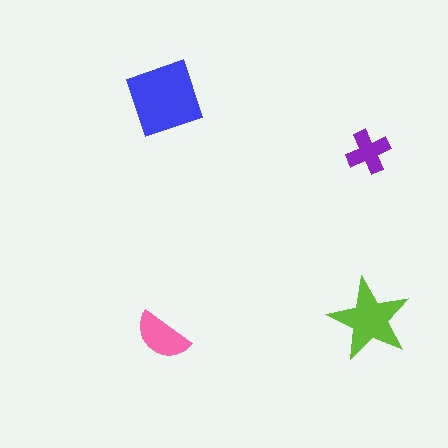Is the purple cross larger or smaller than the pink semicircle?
Smaller.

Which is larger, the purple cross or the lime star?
The lime star.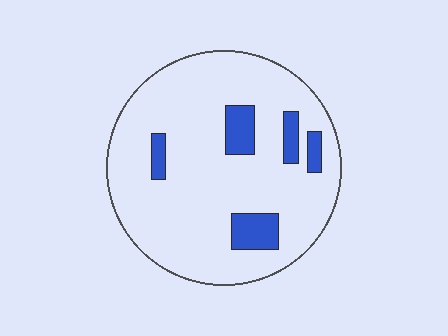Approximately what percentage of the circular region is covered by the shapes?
Approximately 10%.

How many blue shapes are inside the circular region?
5.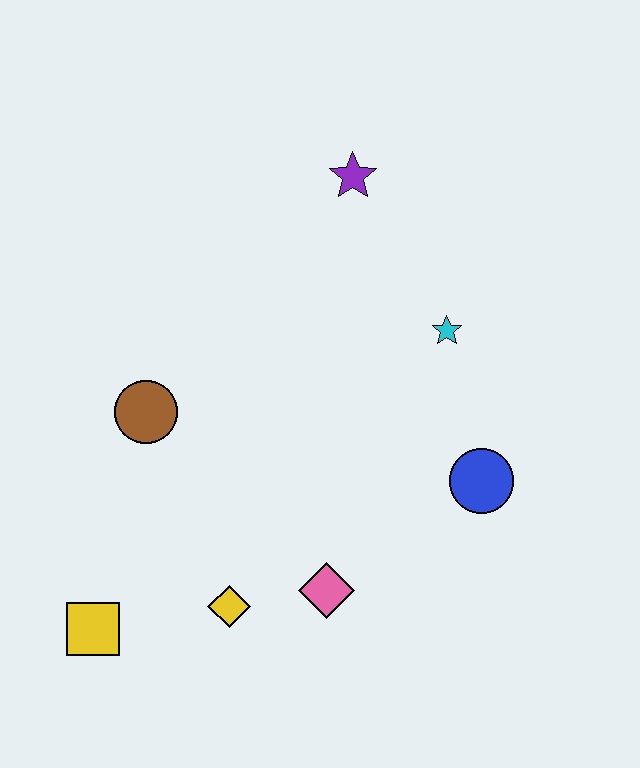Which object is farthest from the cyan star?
The yellow square is farthest from the cyan star.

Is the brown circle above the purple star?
No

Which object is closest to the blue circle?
The cyan star is closest to the blue circle.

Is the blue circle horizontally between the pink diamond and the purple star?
No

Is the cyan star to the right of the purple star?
Yes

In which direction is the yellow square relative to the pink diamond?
The yellow square is to the left of the pink diamond.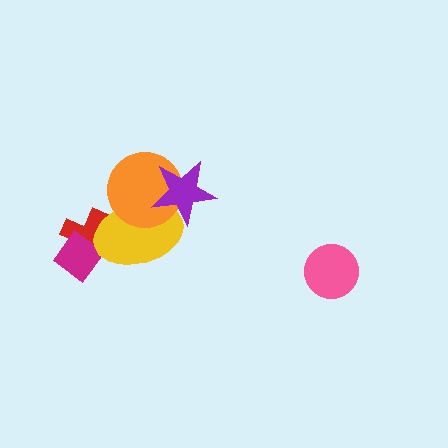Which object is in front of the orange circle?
The purple star is in front of the orange circle.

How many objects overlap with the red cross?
2 objects overlap with the red cross.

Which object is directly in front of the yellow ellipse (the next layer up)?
The orange circle is directly in front of the yellow ellipse.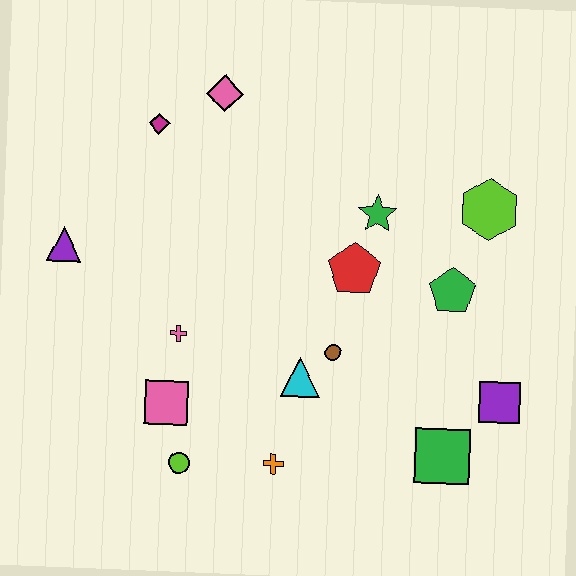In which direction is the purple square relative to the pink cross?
The purple square is to the right of the pink cross.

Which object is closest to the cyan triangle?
The brown circle is closest to the cyan triangle.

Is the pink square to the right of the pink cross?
No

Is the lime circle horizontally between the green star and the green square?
No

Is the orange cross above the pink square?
No